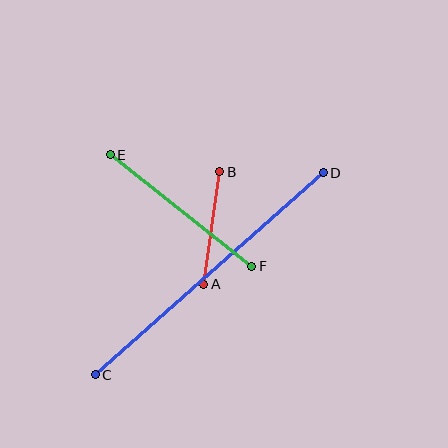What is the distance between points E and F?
The distance is approximately 180 pixels.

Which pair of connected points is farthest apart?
Points C and D are farthest apart.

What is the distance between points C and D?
The distance is approximately 304 pixels.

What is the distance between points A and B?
The distance is approximately 113 pixels.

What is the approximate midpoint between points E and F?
The midpoint is at approximately (181, 210) pixels.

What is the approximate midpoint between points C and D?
The midpoint is at approximately (209, 274) pixels.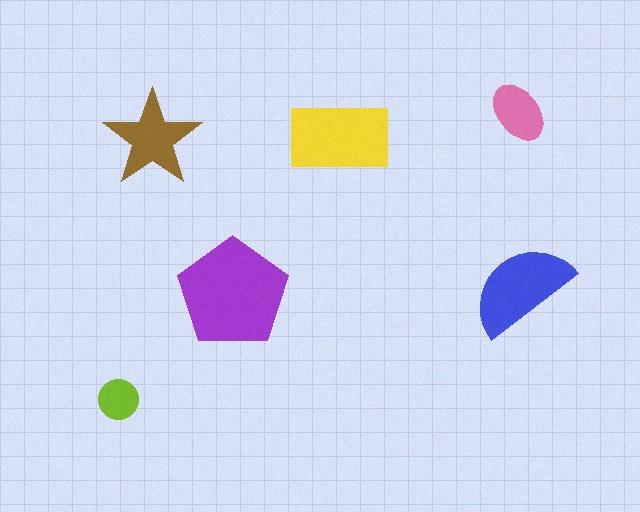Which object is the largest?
The purple pentagon.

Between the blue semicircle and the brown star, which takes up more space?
The blue semicircle.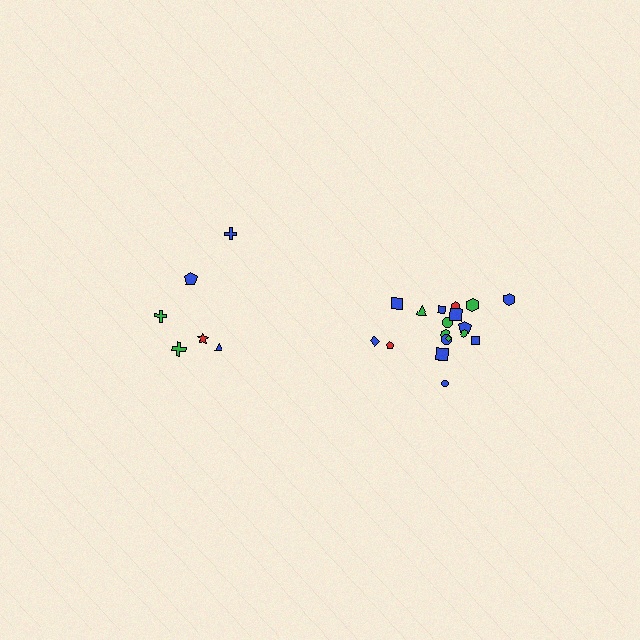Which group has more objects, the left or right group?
The right group.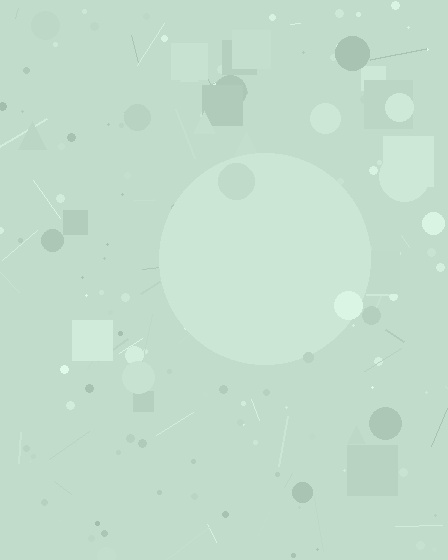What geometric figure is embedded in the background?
A circle is embedded in the background.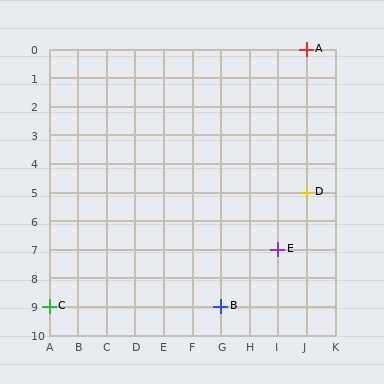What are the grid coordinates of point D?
Point D is at grid coordinates (J, 5).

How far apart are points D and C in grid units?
Points D and C are 9 columns and 4 rows apart (about 9.8 grid units diagonally).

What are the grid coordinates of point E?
Point E is at grid coordinates (I, 7).